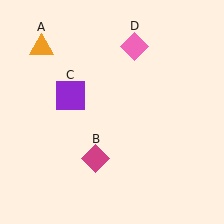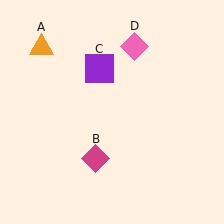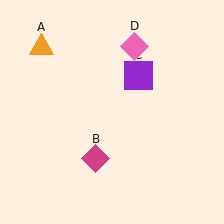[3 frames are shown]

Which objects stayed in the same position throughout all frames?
Orange triangle (object A) and magenta diamond (object B) and pink diamond (object D) remained stationary.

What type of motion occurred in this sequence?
The purple square (object C) rotated clockwise around the center of the scene.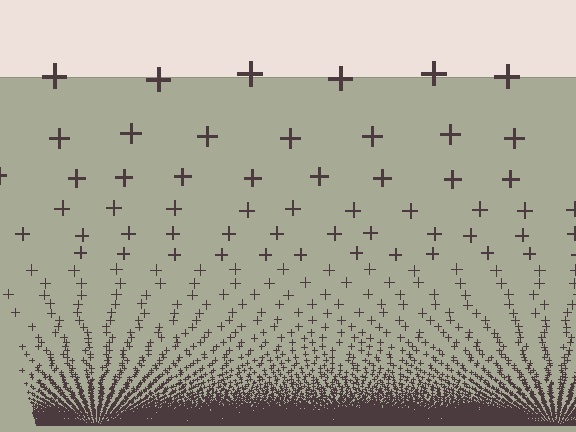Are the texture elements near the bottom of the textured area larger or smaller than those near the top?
Smaller. The gradient is inverted — elements near the bottom are smaller and denser.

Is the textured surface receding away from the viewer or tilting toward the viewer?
The surface appears to tilt toward the viewer. Texture elements get larger and sparser toward the top.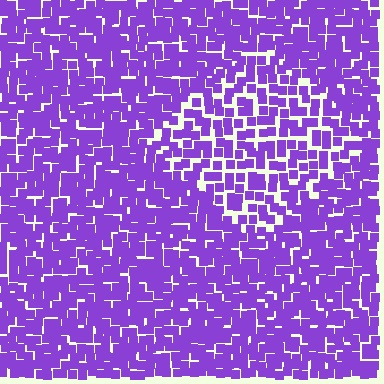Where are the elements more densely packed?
The elements are more densely packed outside the diamond boundary.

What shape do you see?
I see a diamond.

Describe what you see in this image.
The image contains small purple elements arranged at two different densities. A diamond-shaped region is visible where the elements are less densely packed than the surrounding area.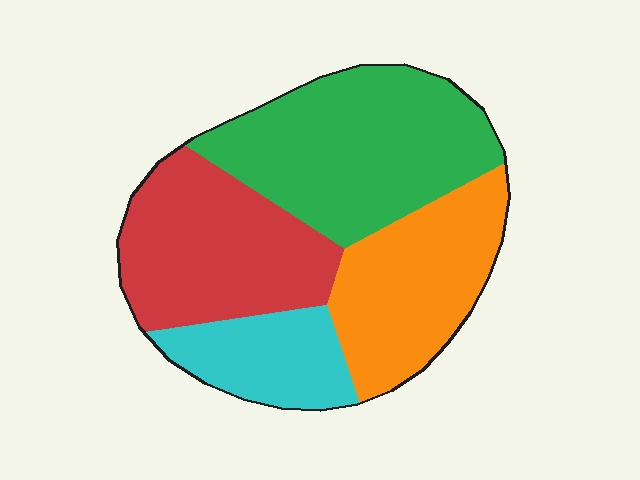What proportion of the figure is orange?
Orange covers roughly 25% of the figure.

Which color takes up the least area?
Cyan, at roughly 15%.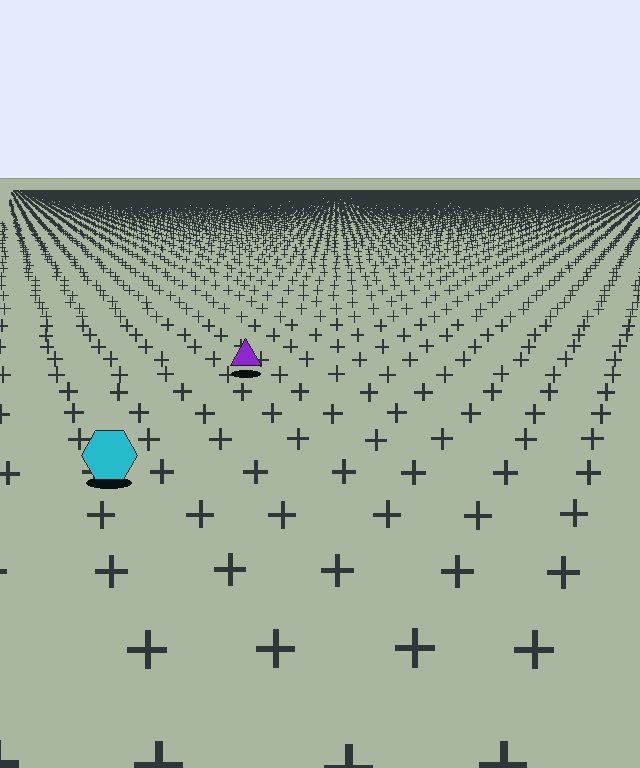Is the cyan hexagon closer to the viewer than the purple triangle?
Yes. The cyan hexagon is closer — you can tell from the texture gradient: the ground texture is coarser near it.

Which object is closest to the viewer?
The cyan hexagon is closest. The texture marks near it are larger and more spread out.